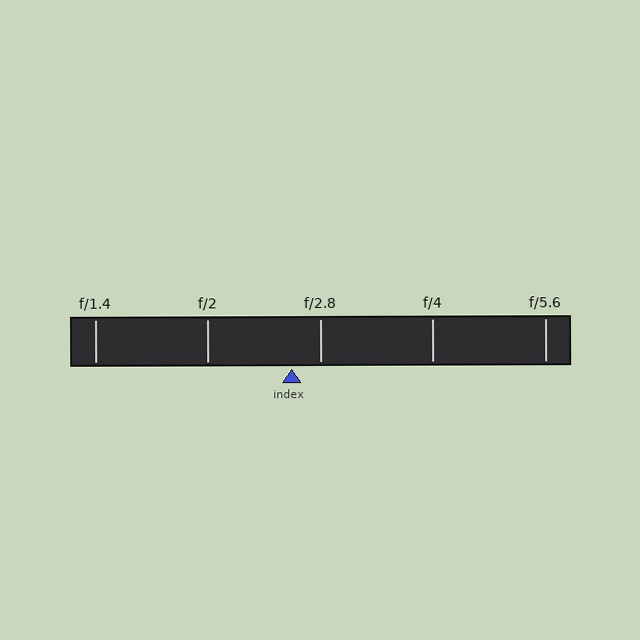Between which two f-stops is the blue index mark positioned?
The index mark is between f/2 and f/2.8.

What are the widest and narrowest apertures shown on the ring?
The widest aperture shown is f/1.4 and the narrowest is f/5.6.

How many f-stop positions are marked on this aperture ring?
There are 5 f-stop positions marked.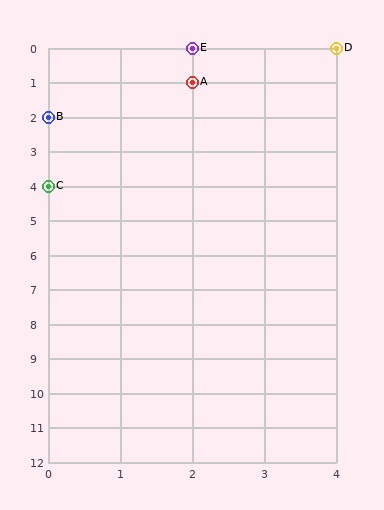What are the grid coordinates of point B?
Point B is at grid coordinates (0, 2).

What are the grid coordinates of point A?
Point A is at grid coordinates (2, 1).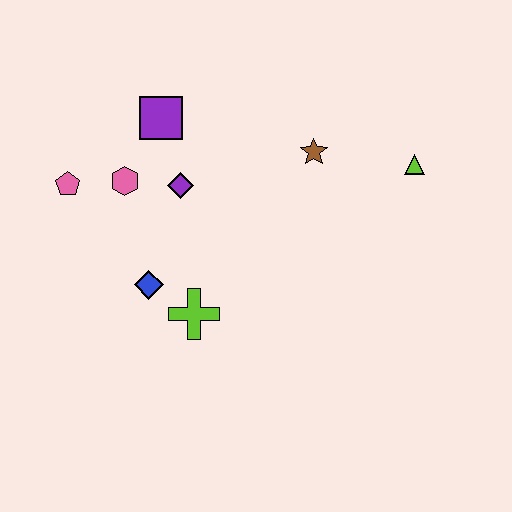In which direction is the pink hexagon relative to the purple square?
The pink hexagon is below the purple square.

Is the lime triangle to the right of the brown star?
Yes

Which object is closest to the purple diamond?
The pink hexagon is closest to the purple diamond.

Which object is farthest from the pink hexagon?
The lime triangle is farthest from the pink hexagon.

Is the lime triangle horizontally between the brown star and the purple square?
No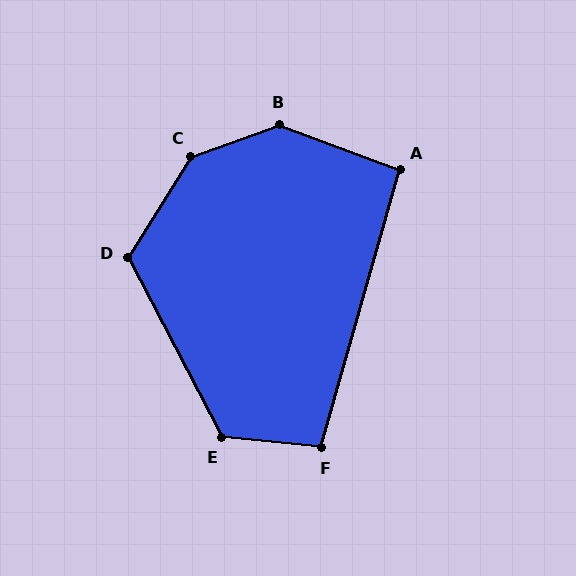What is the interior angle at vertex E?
Approximately 124 degrees (obtuse).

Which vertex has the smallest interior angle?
A, at approximately 94 degrees.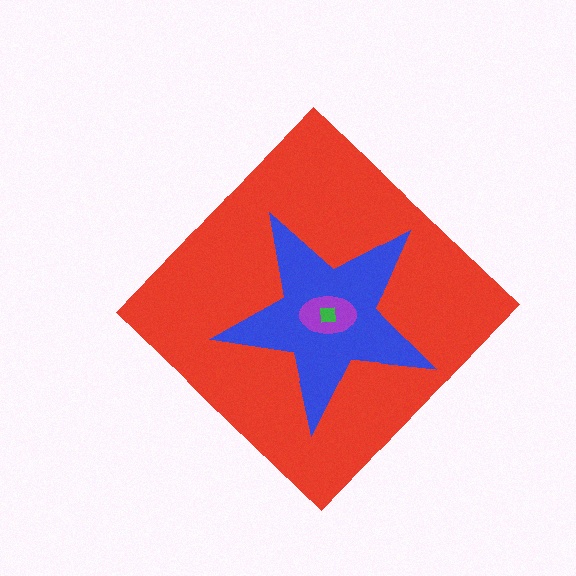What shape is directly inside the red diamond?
The blue star.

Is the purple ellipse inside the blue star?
Yes.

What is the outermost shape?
The red diamond.